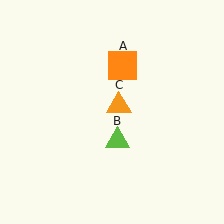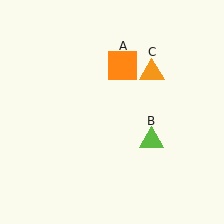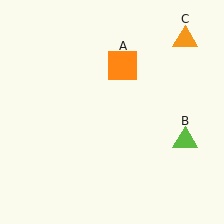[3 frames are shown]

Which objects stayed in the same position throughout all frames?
Orange square (object A) remained stationary.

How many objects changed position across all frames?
2 objects changed position: lime triangle (object B), orange triangle (object C).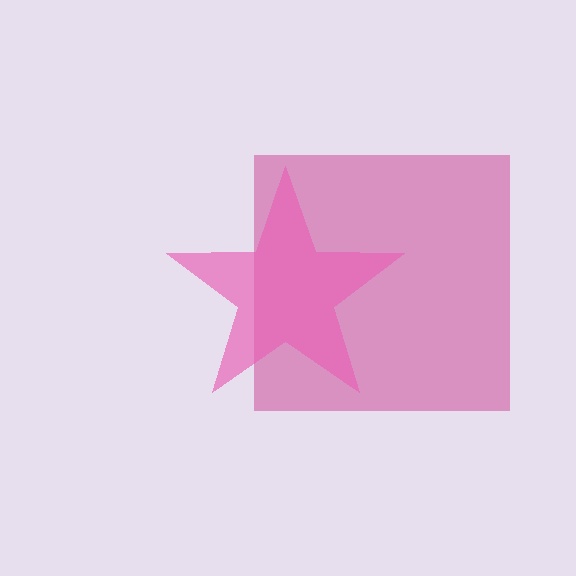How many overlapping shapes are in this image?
There are 2 overlapping shapes in the image.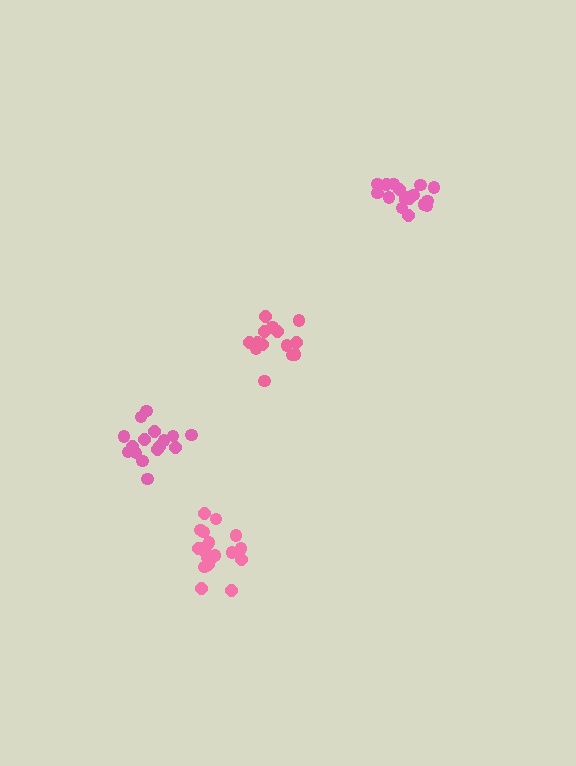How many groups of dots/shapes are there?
There are 4 groups.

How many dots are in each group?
Group 1: 19 dots, Group 2: 16 dots, Group 3: 17 dots, Group 4: 14 dots (66 total).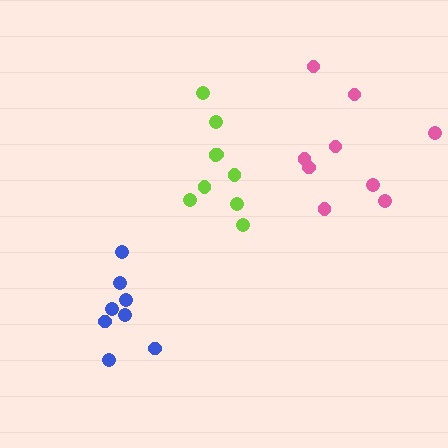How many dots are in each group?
Group 1: 9 dots, Group 2: 8 dots, Group 3: 9 dots (26 total).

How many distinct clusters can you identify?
There are 3 distinct clusters.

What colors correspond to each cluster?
The clusters are colored: lime, blue, pink.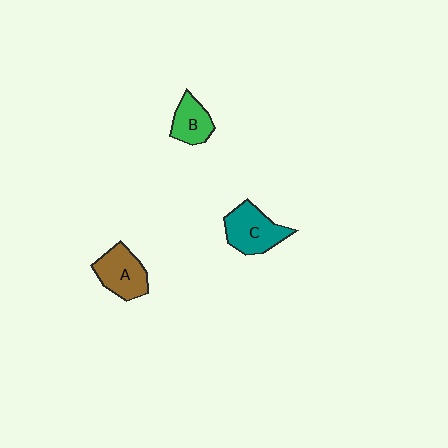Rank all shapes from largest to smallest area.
From largest to smallest: C (teal), A (brown), B (green).